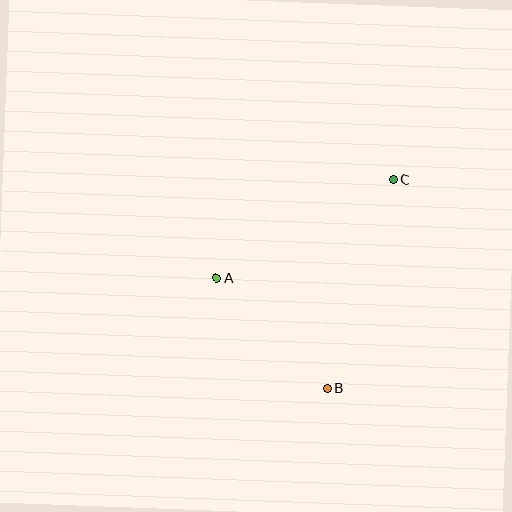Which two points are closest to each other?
Points A and B are closest to each other.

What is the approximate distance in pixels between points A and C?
The distance between A and C is approximately 202 pixels.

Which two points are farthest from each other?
Points B and C are farthest from each other.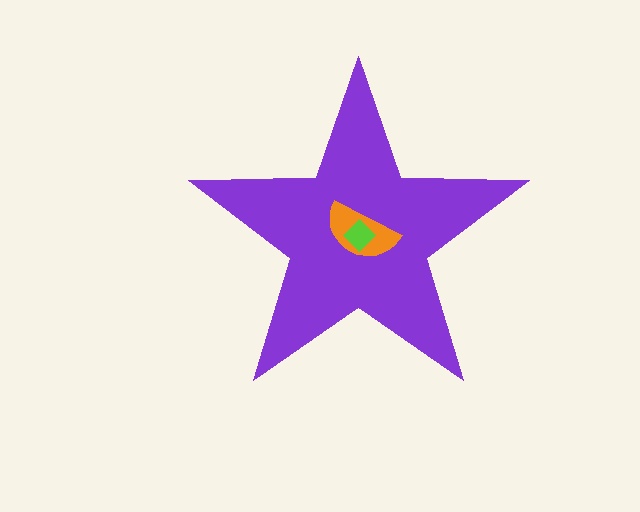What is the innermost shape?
The lime diamond.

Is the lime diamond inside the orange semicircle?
Yes.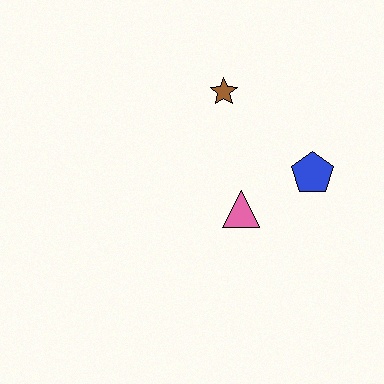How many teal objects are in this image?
There are no teal objects.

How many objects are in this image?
There are 3 objects.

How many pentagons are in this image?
There is 1 pentagon.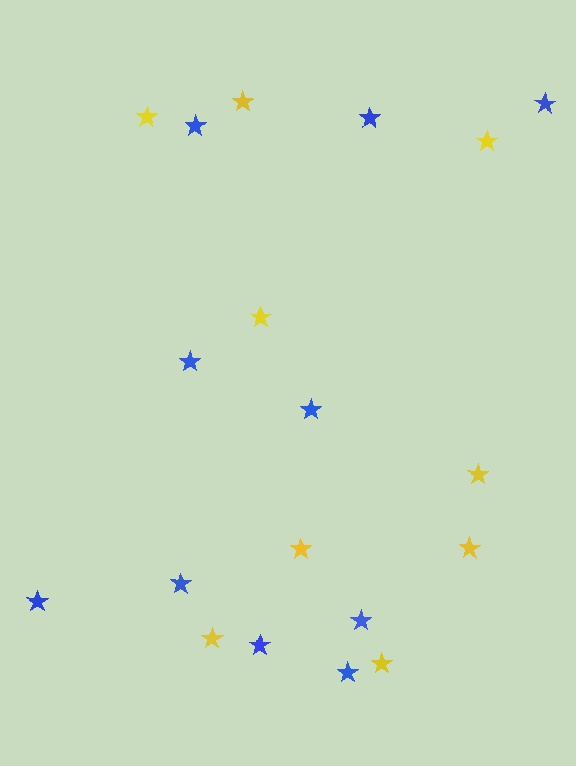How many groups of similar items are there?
There are 2 groups: one group of yellow stars (9) and one group of blue stars (10).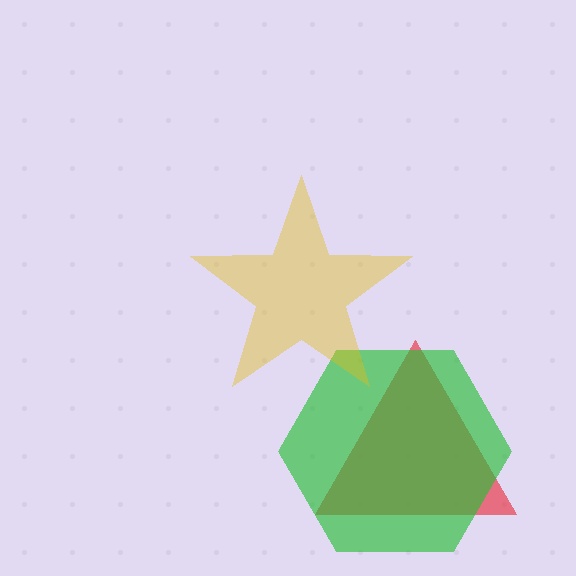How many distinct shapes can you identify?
There are 3 distinct shapes: a red triangle, a green hexagon, a yellow star.